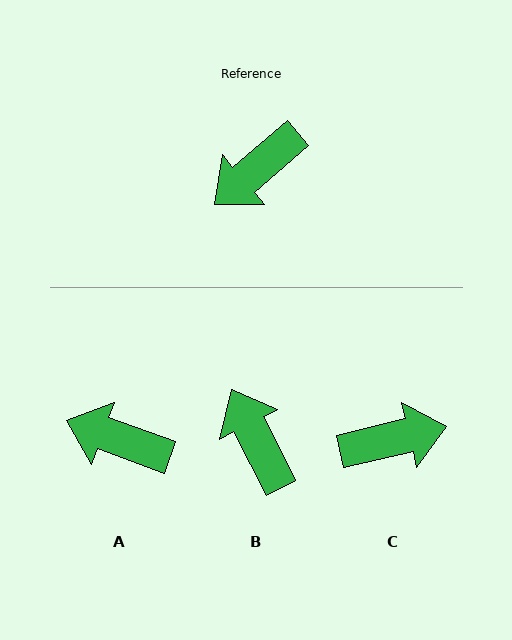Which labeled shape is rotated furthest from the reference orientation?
C, about 153 degrees away.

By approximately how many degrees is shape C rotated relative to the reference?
Approximately 153 degrees counter-clockwise.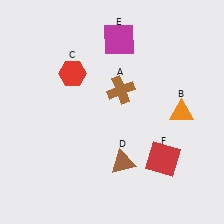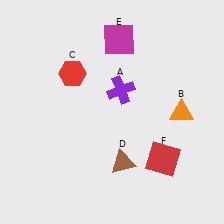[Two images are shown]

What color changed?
The cross (A) changed from brown in Image 1 to purple in Image 2.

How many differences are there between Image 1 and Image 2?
There is 1 difference between the two images.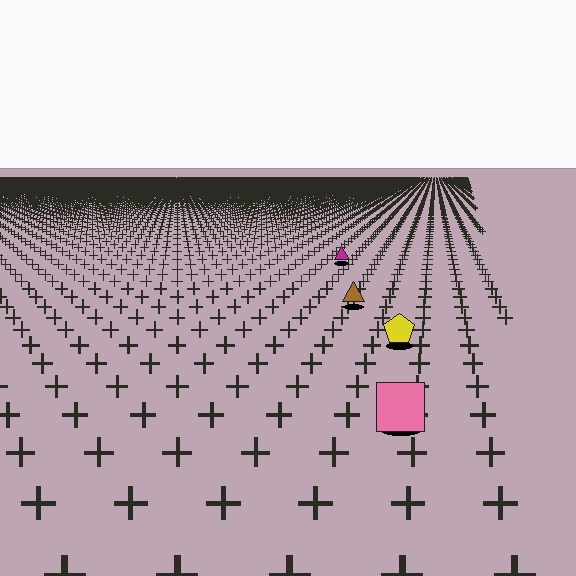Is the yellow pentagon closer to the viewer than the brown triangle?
Yes. The yellow pentagon is closer — you can tell from the texture gradient: the ground texture is coarser near it.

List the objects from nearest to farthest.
From nearest to farthest: the pink square, the yellow pentagon, the brown triangle, the magenta triangle.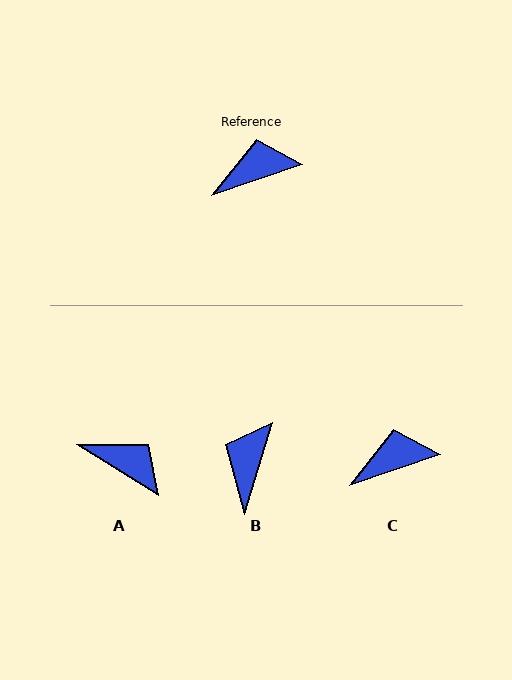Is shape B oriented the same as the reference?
No, it is off by about 54 degrees.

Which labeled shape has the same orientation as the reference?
C.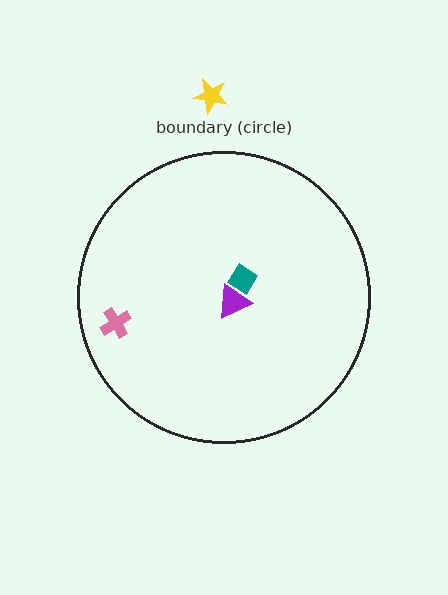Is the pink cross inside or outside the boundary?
Inside.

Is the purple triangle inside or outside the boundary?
Inside.